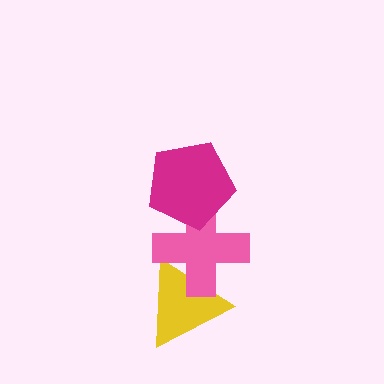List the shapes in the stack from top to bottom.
From top to bottom: the magenta pentagon, the pink cross, the yellow triangle.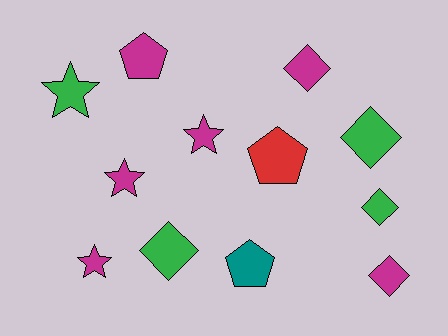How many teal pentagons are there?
There is 1 teal pentagon.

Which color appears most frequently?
Magenta, with 6 objects.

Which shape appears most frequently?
Diamond, with 5 objects.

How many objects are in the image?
There are 12 objects.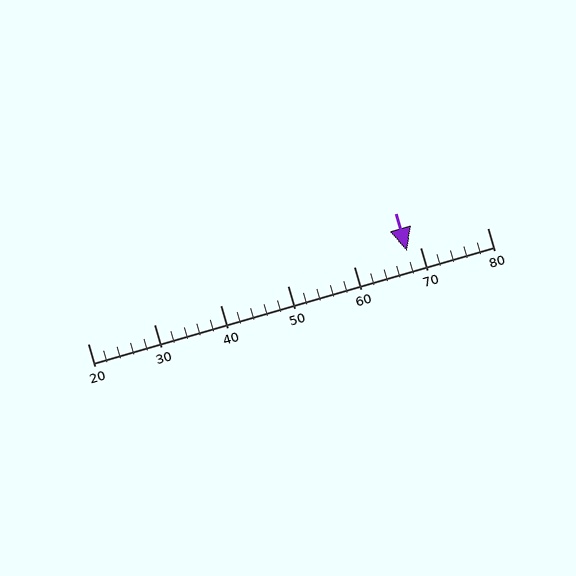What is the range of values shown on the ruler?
The ruler shows values from 20 to 80.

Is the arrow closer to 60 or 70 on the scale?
The arrow is closer to 70.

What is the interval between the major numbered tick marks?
The major tick marks are spaced 10 units apart.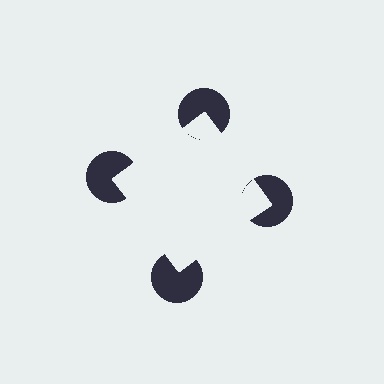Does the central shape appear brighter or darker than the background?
It typically appears slightly brighter than the background, even though no actual brightness change is drawn.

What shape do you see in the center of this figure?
An illusory square — its edges are inferred from the aligned wedge cuts in the pac-man discs, not physically drawn.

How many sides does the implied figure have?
4 sides.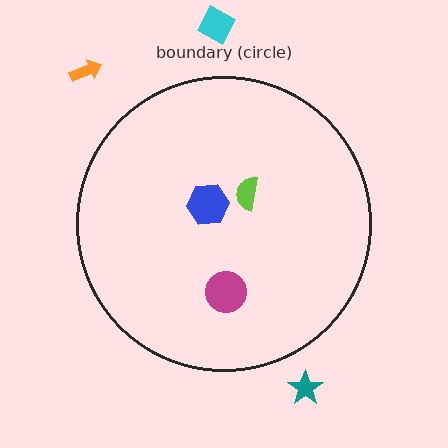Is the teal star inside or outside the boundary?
Outside.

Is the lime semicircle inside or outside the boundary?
Inside.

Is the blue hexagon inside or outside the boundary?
Inside.